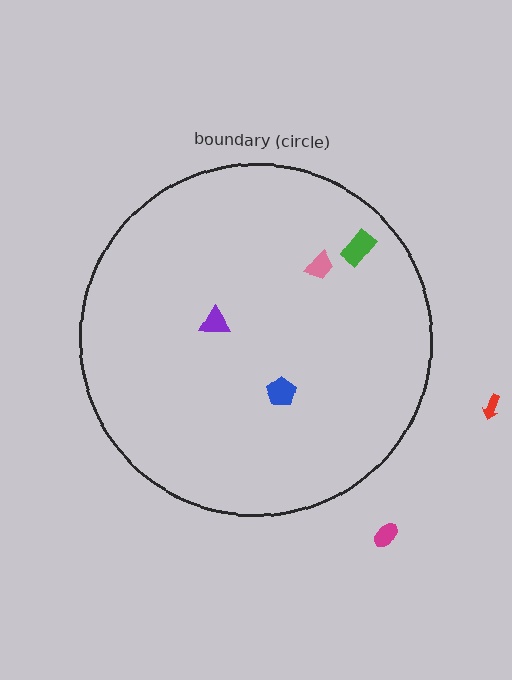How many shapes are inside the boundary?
4 inside, 2 outside.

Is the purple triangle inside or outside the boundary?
Inside.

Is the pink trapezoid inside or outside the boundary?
Inside.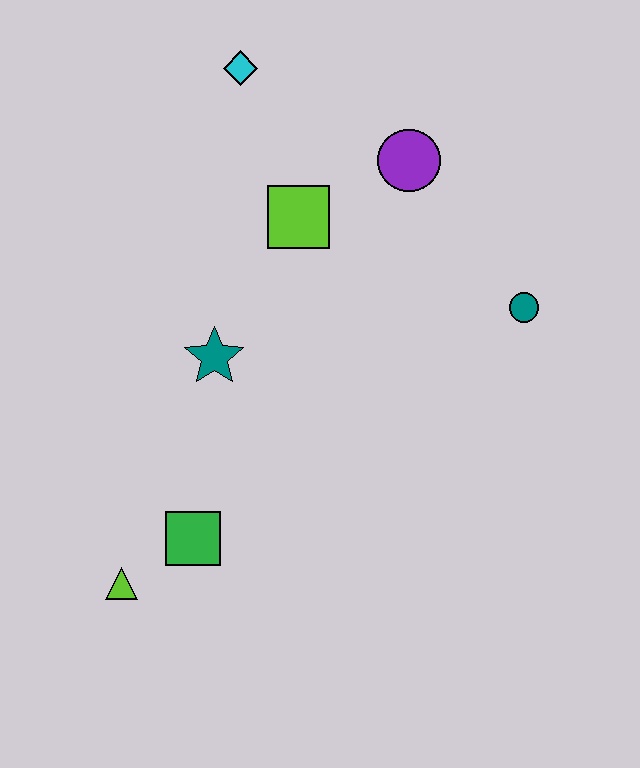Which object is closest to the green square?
The lime triangle is closest to the green square.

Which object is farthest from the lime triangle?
The cyan diamond is farthest from the lime triangle.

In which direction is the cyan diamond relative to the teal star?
The cyan diamond is above the teal star.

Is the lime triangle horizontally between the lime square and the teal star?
No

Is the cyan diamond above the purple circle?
Yes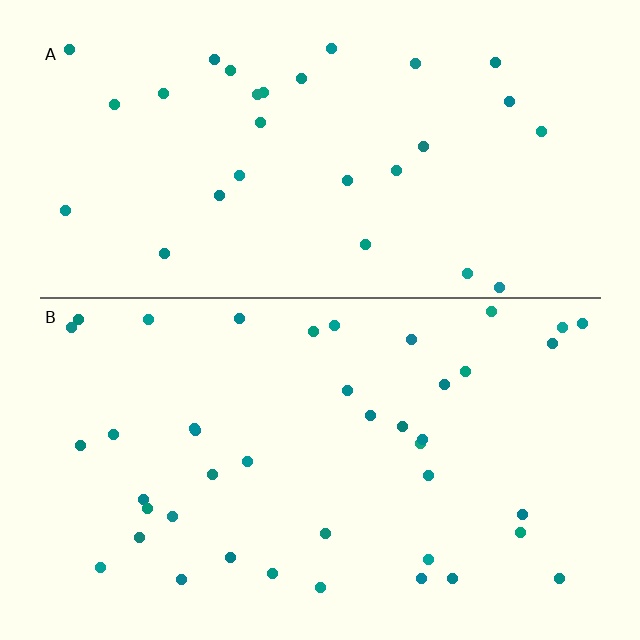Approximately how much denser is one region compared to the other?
Approximately 1.5× — region B over region A.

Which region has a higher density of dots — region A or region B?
B (the bottom).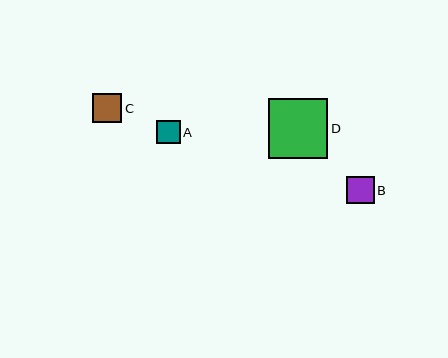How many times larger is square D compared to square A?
Square D is approximately 2.5 times the size of square A.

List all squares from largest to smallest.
From largest to smallest: D, C, B, A.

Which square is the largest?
Square D is the largest with a size of approximately 60 pixels.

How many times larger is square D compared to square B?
Square D is approximately 2.2 times the size of square B.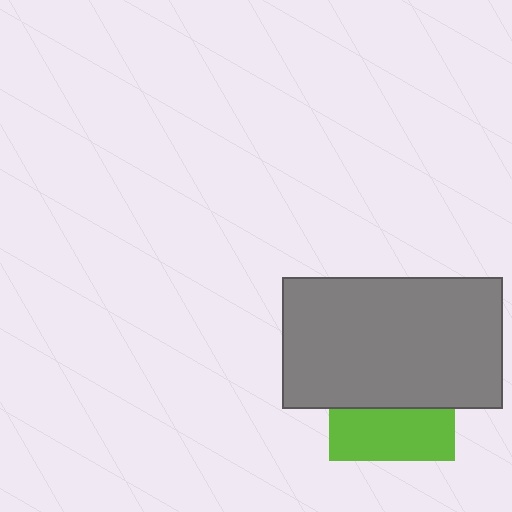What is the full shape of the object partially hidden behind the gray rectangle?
The partially hidden object is a lime square.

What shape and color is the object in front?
The object in front is a gray rectangle.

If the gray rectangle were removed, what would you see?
You would see the complete lime square.